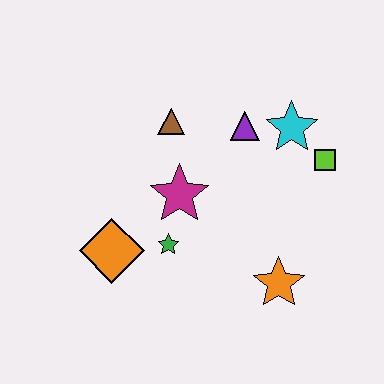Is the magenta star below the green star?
No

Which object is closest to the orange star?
The green star is closest to the orange star.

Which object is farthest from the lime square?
The orange diamond is farthest from the lime square.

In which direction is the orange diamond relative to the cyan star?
The orange diamond is to the left of the cyan star.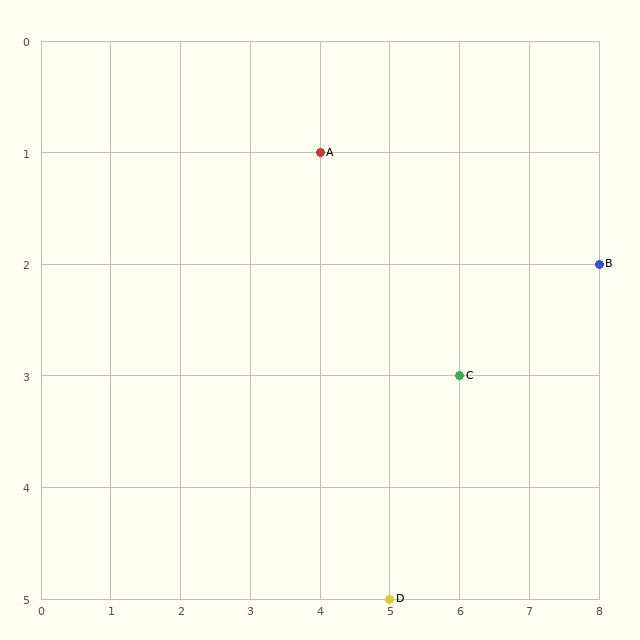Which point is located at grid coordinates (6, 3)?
Point C is at (6, 3).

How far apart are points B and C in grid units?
Points B and C are 2 columns and 1 row apart (about 2.2 grid units diagonally).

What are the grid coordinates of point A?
Point A is at grid coordinates (4, 1).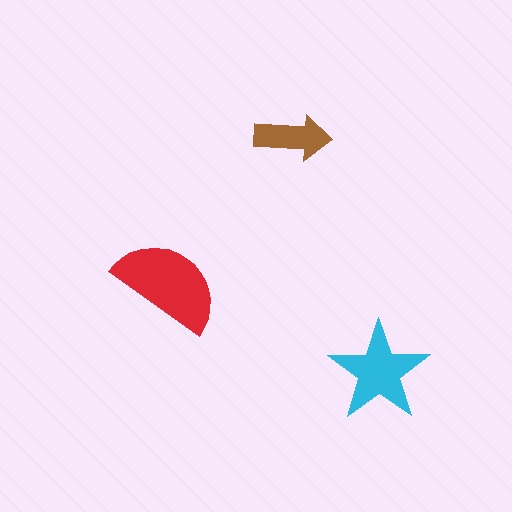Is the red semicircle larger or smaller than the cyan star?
Larger.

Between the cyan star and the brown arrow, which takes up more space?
The cyan star.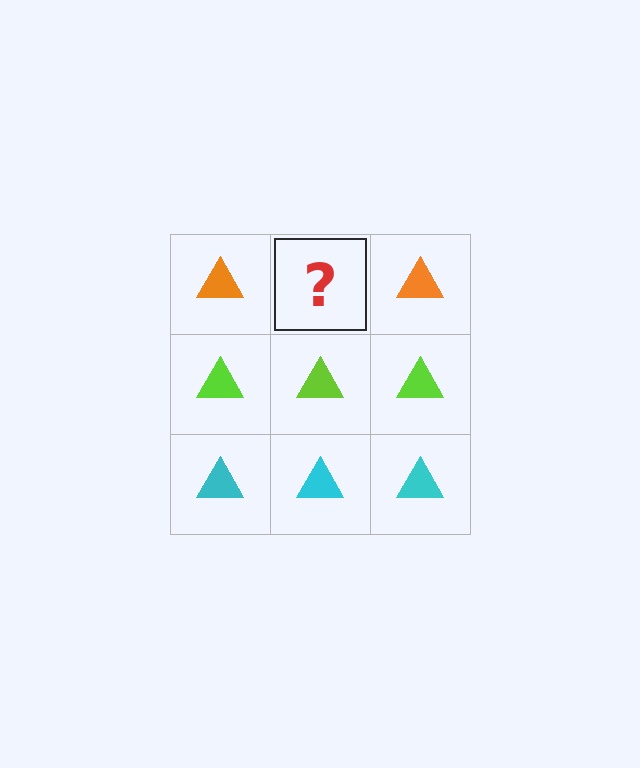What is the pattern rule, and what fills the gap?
The rule is that each row has a consistent color. The gap should be filled with an orange triangle.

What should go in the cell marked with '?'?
The missing cell should contain an orange triangle.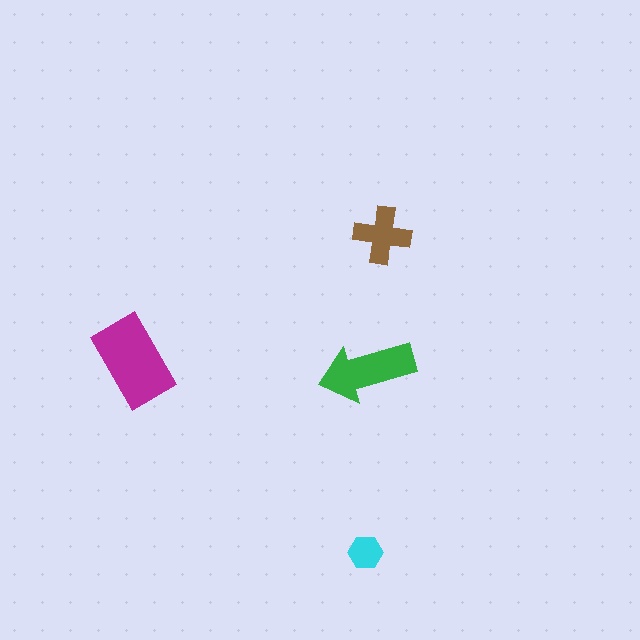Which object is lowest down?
The cyan hexagon is bottommost.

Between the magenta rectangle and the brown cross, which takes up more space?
The magenta rectangle.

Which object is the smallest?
The cyan hexagon.